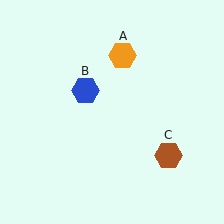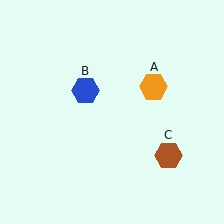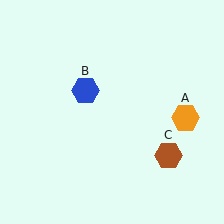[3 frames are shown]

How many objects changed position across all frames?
1 object changed position: orange hexagon (object A).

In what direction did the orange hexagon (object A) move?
The orange hexagon (object A) moved down and to the right.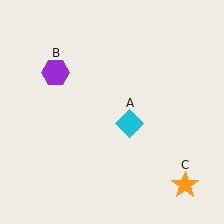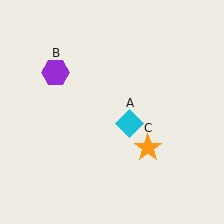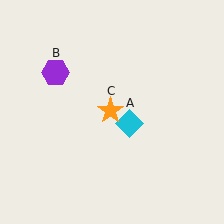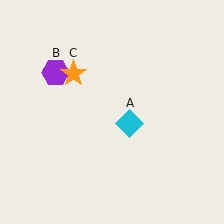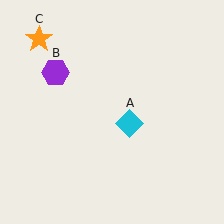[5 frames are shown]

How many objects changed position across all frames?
1 object changed position: orange star (object C).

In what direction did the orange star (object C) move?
The orange star (object C) moved up and to the left.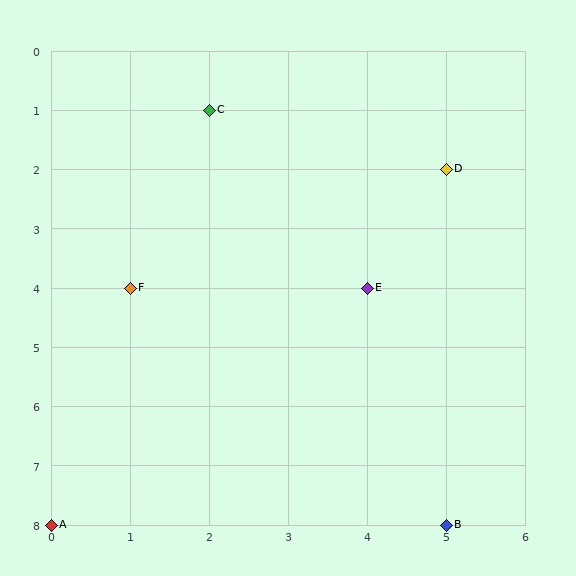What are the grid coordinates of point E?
Point E is at grid coordinates (4, 4).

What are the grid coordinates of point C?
Point C is at grid coordinates (2, 1).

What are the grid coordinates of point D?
Point D is at grid coordinates (5, 2).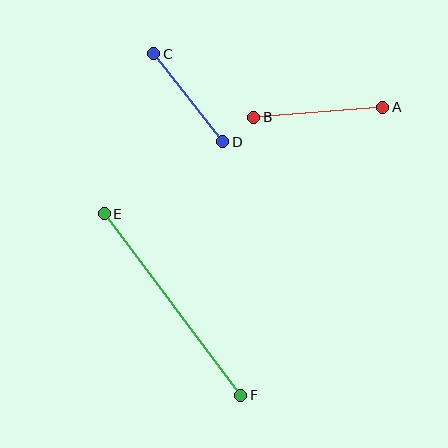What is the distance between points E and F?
The distance is approximately 227 pixels.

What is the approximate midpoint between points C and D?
The midpoint is at approximately (188, 98) pixels.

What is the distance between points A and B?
The distance is approximately 129 pixels.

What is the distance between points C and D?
The distance is approximately 112 pixels.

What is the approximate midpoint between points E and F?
The midpoint is at approximately (172, 304) pixels.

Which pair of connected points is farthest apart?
Points E and F are farthest apart.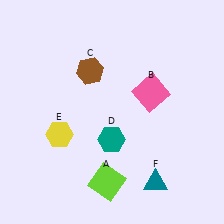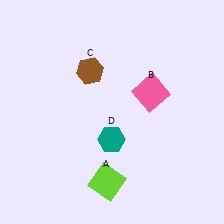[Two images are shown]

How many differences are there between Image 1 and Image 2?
There are 2 differences between the two images.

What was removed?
The teal triangle (F), the yellow hexagon (E) were removed in Image 2.